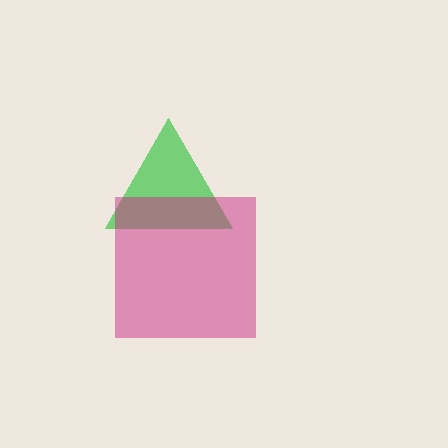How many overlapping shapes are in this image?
There are 2 overlapping shapes in the image.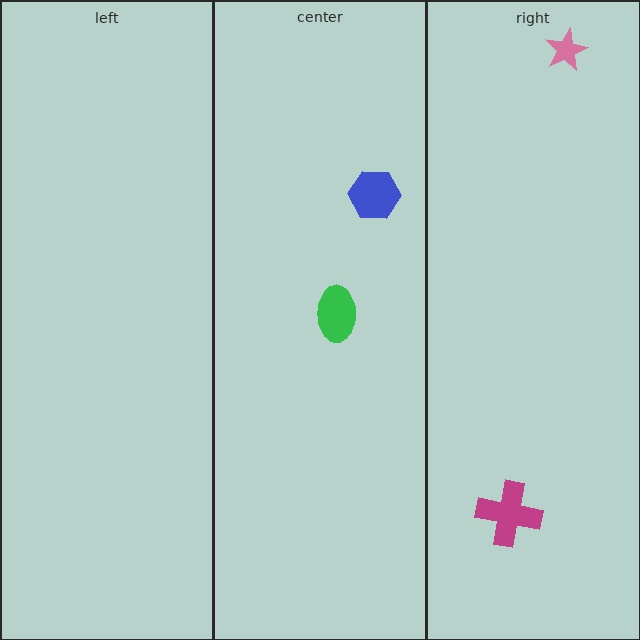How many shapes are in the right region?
2.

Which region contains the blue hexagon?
The center region.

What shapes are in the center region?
The blue hexagon, the green ellipse.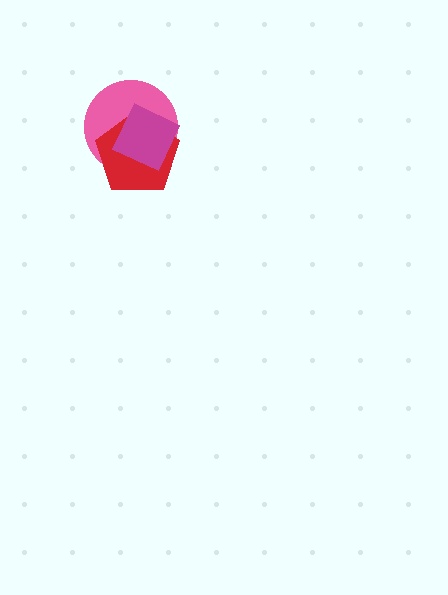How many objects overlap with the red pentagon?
2 objects overlap with the red pentagon.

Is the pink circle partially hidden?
Yes, it is partially covered by another shape.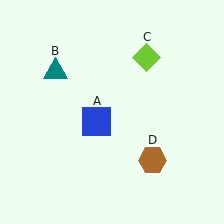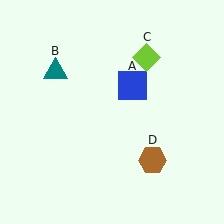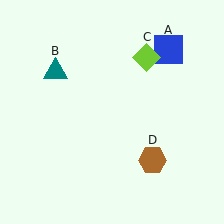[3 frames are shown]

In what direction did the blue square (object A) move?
The blue square (object A) moved up and to the right.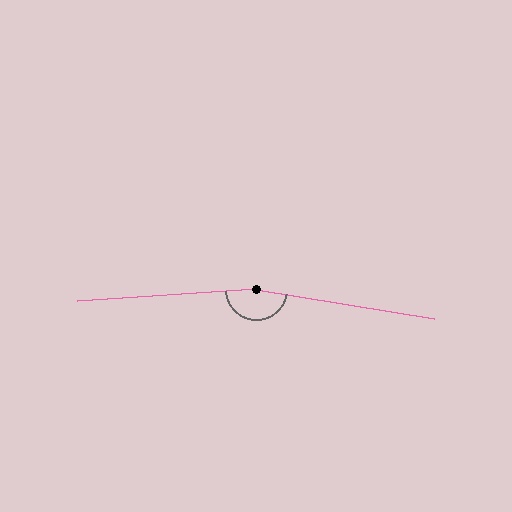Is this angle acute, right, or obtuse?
It is obtuse.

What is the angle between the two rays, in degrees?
Approximately 167 degrees.